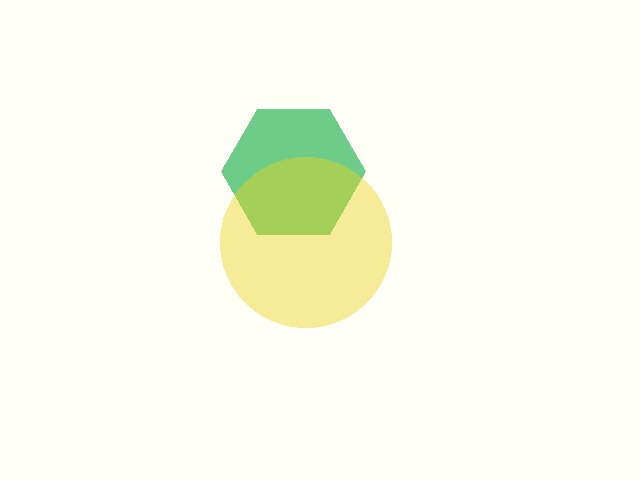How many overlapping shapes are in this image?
There are 2 overlapping shapes in the image.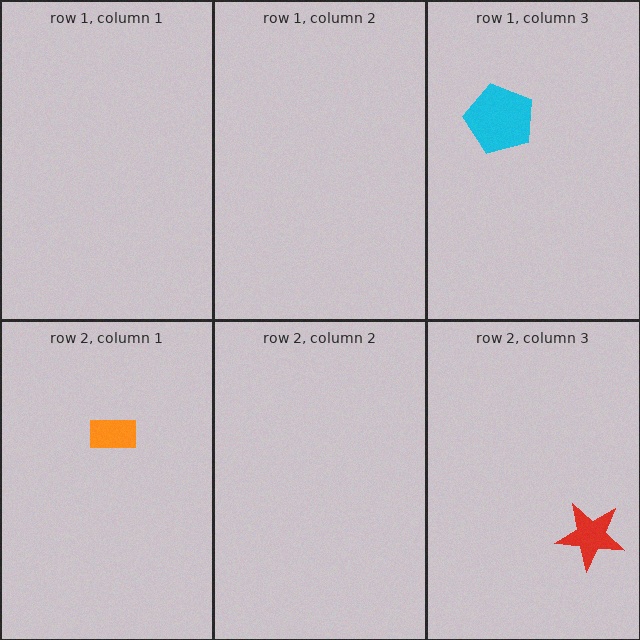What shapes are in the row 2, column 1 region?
The orange rectangle.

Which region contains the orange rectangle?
The row 2, column 1 region.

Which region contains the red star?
The row 2, column 3 region.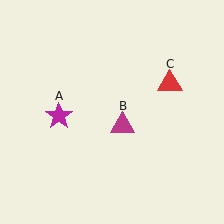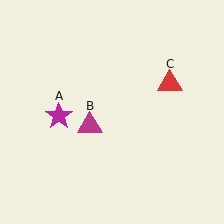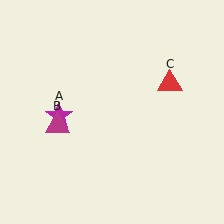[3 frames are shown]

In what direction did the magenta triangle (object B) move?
The magenta triangle (object B) moved left.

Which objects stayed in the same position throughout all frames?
Magenta star (object A) and red triangle (object C) remained stationary.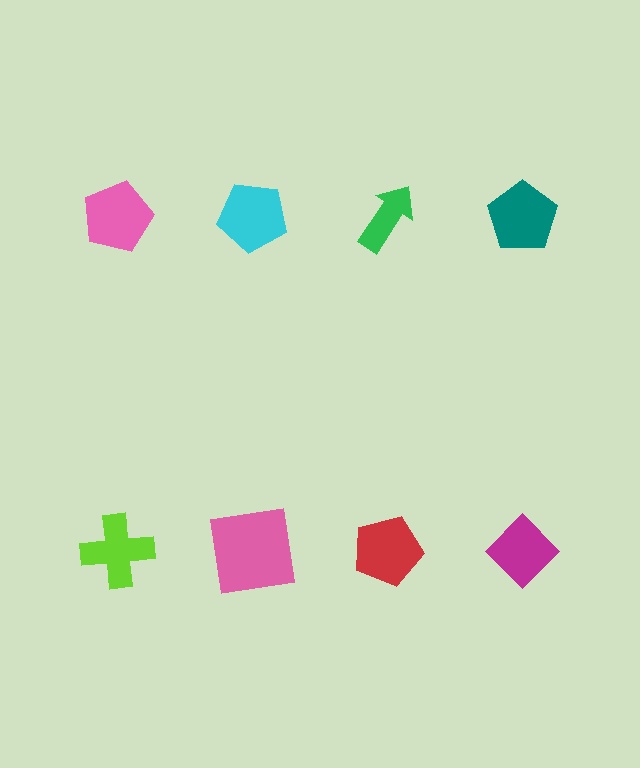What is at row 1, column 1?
A pink pentagon.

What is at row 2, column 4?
A magenta diamond.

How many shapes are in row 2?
4 shapes.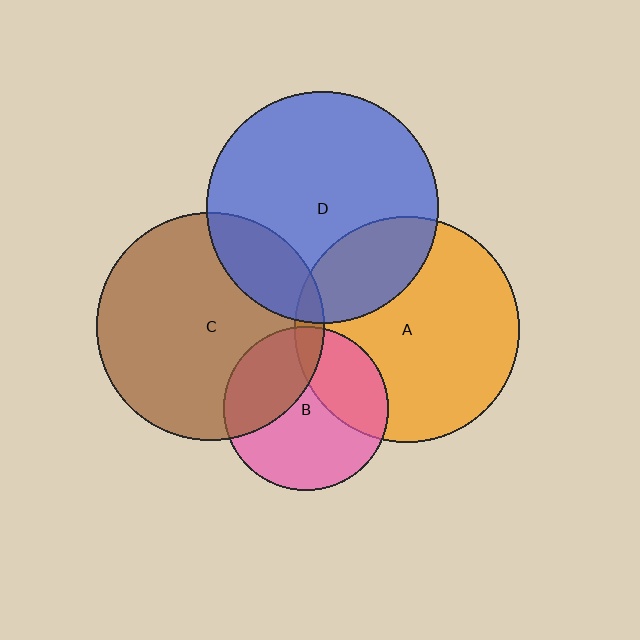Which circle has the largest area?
Circle D (blue).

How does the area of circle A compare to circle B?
Approximately 1.9 times.